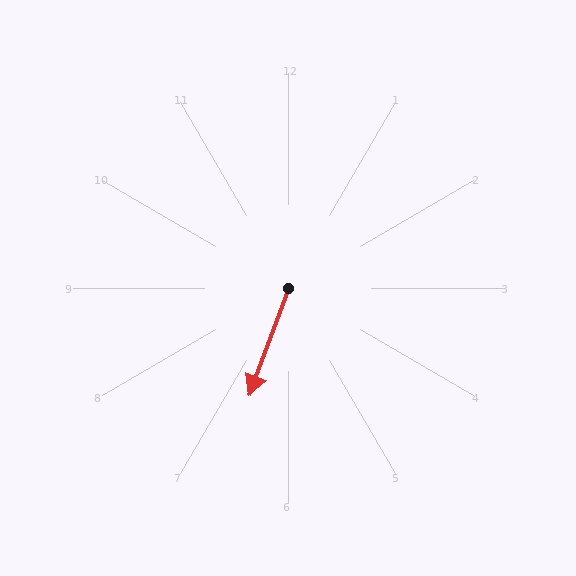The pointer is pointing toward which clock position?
Roughly 7 o'clock.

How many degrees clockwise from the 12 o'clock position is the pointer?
Approximately 200 degrees.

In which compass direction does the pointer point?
South.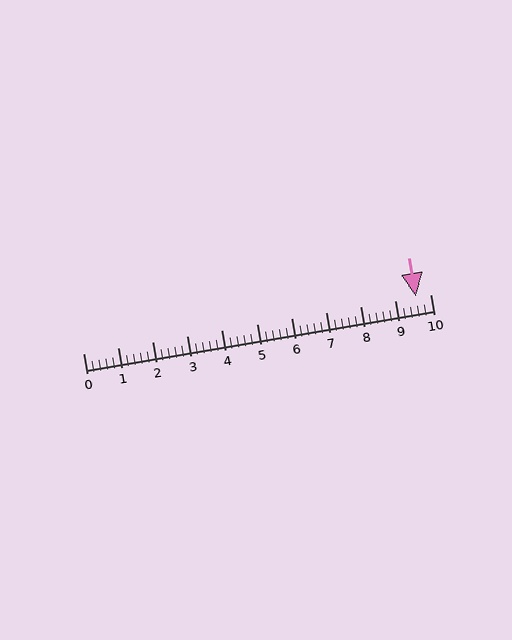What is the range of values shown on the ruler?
The ruler shows values from 0 to 10.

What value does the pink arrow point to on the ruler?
The pink arrow points to approximately 9.6.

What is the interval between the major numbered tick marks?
The major tick marks are spaced 1 units apart.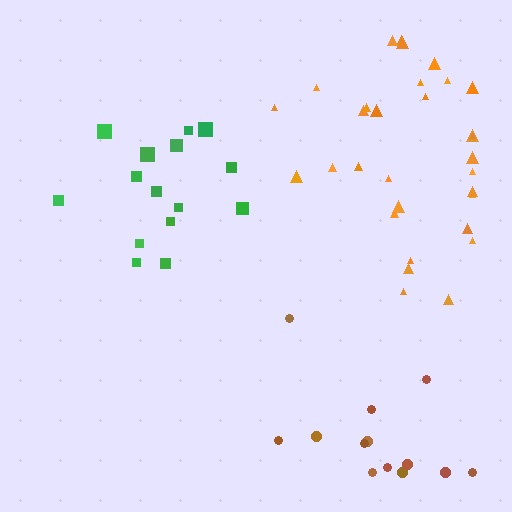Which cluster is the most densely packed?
Green.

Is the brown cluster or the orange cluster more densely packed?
Orange.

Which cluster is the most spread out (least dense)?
Brown.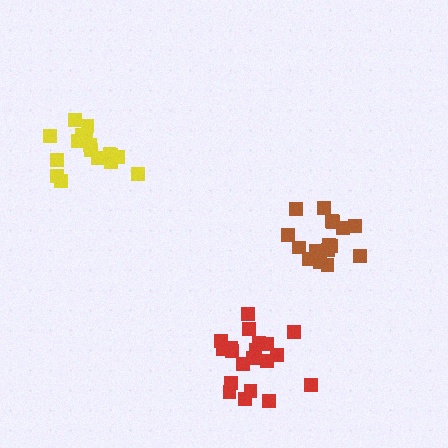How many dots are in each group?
Group 1: 16 dots, Group 2: 18 dots, Group 3: 20 dots (54 total).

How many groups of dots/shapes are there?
There are 3 groups.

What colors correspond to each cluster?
The clusters are colored: brown, yellow, red.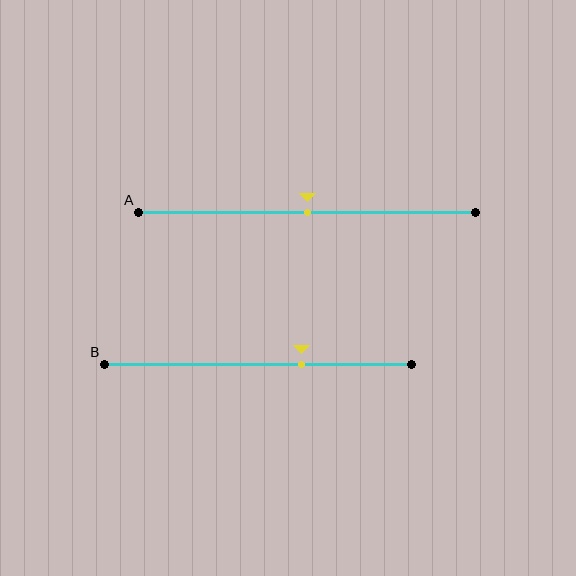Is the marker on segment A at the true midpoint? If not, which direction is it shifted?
Yes, the marker on segment A is at the true midpoint.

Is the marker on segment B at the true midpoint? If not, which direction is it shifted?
No, the marker on segment B is shifted to the right by about 14% of the segment length.